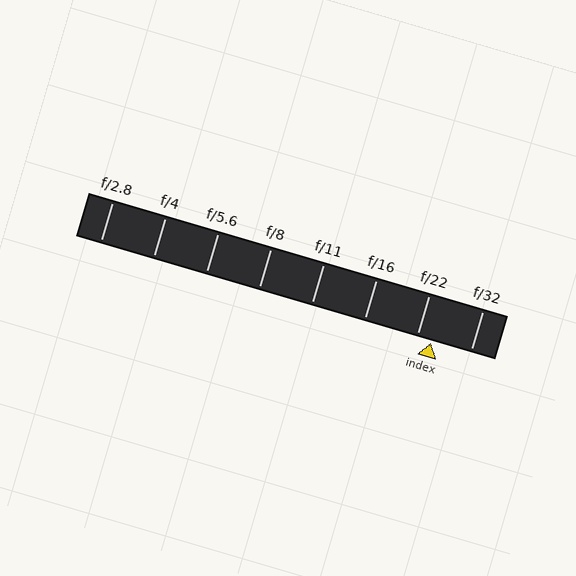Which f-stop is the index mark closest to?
The index mark is closest to f/22.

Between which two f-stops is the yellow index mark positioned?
The index mark is between f/22 and f/32.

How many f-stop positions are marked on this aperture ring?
There are 8 f-stop positions marked.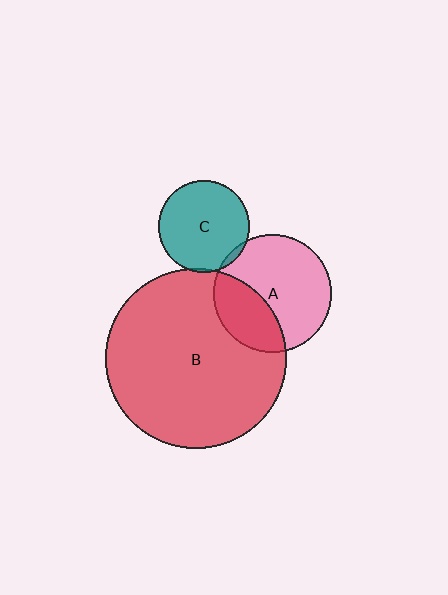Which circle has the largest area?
Circle B (red).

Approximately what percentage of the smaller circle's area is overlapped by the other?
Approximately 35%.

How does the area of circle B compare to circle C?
Approximately 3.9 times.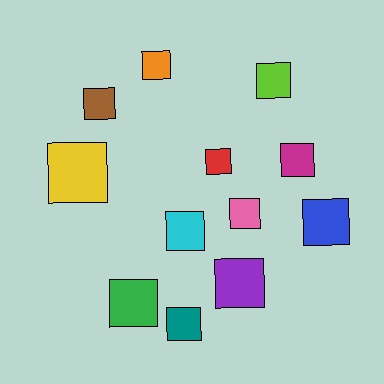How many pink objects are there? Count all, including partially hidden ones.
There is 1 pink object.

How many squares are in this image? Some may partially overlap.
There are 12 squares.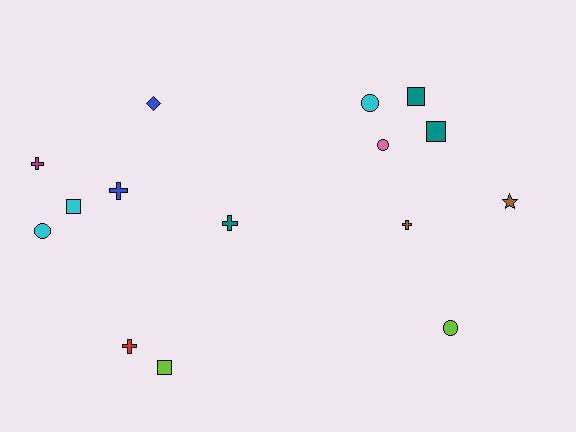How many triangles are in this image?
There are no triangles.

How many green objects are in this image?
There are no green objects.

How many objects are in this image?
There are 15 objects.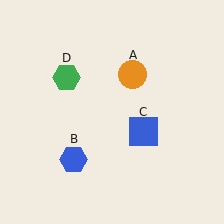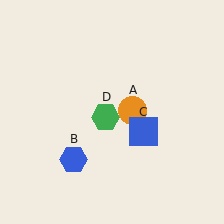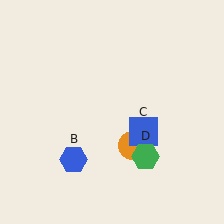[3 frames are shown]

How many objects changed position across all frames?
2 objects changed position: orange circle (object A), green hexagon (object D).